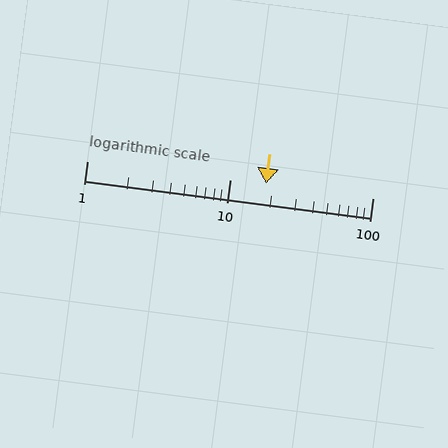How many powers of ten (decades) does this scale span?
The scale spans 2 decades, from 1 to 100.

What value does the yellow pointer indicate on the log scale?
The pointer indicates approximately 18.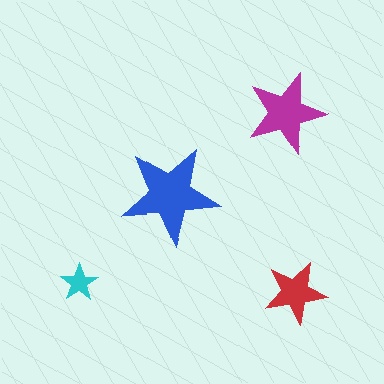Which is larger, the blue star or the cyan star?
The blue one.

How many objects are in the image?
There are 4 objects in the image.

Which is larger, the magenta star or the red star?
The magenta one.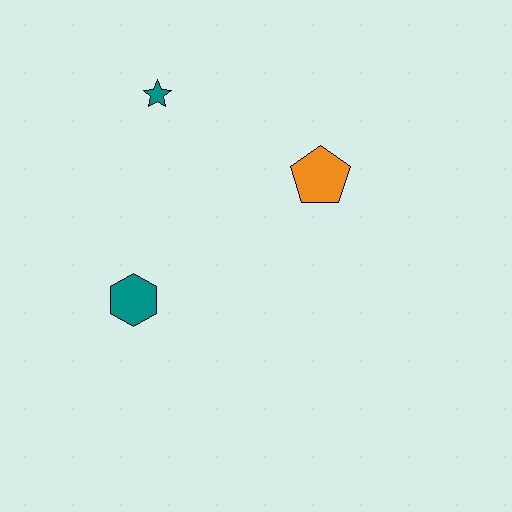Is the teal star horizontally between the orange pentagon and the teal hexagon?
Yes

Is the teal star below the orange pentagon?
No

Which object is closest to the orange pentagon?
The teal star is closest to the orange pentagon.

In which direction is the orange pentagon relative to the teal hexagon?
The orange pentagon is to the right of the teal hexagon.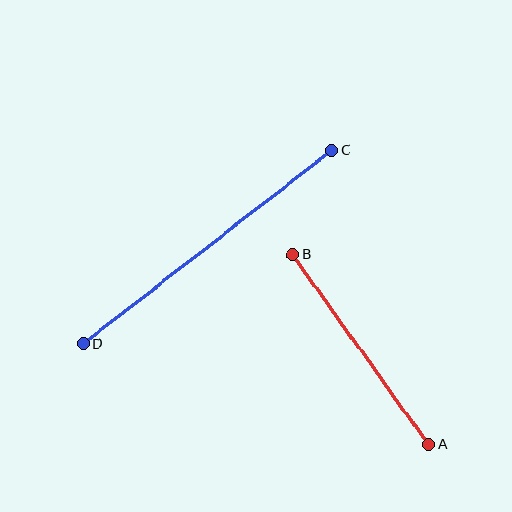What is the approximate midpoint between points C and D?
The midpoint is at approximately (208, 247) pixels.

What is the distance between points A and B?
The distance is approximately 234 pixels.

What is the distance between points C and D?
The distance is approximately 314 pixels.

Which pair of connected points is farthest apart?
Points C and D are farthest apart.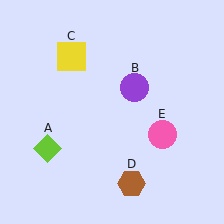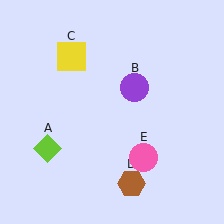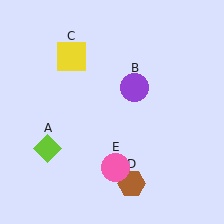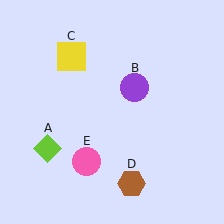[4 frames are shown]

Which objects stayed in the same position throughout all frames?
Lime diamond (object A) and purple circle (object B) and yellow square (object C) and brown hexagon (object D) remained stationary.